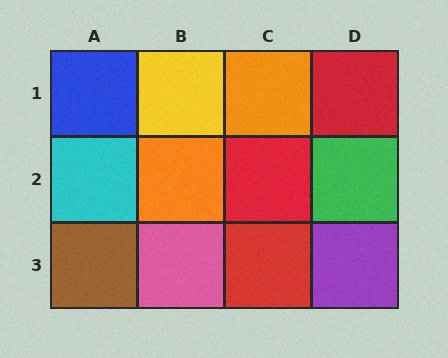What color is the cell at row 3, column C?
Red.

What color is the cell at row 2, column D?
Green.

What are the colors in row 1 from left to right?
Blue, yellow, orange, red.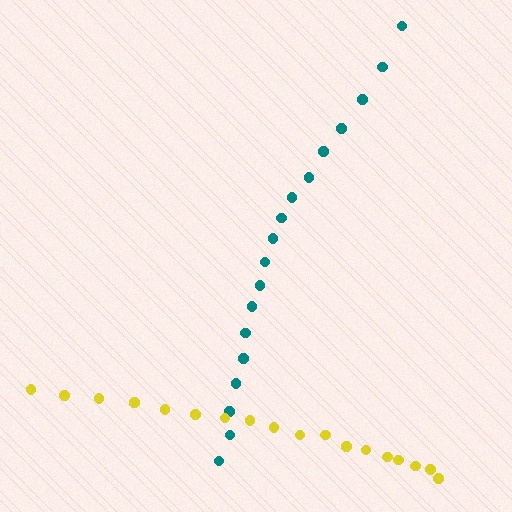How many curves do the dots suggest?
There are 2 distinct paths.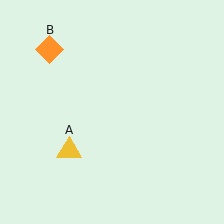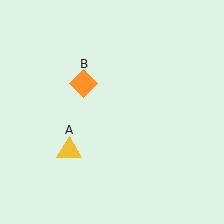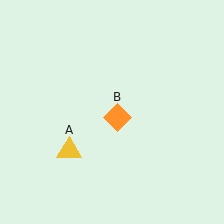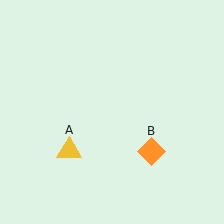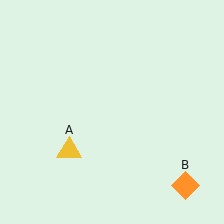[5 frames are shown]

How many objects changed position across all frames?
1 object changed position: orange diamond (object B).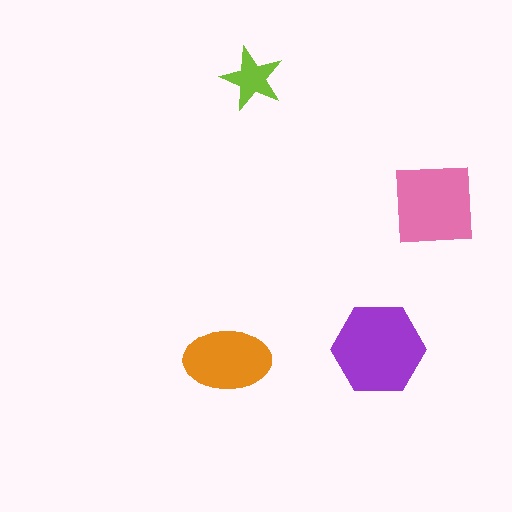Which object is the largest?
The purple hexagon.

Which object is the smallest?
The lime star.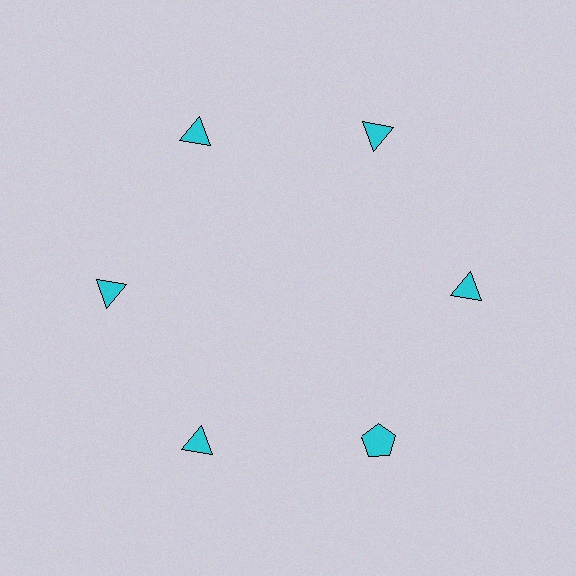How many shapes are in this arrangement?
There are 6 shapes arranged in a ring pattern.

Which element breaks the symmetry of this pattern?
The cyan pentagon at roughly the 5 o'clock position breaks the symmetry. All other shapes are cyan triangles.